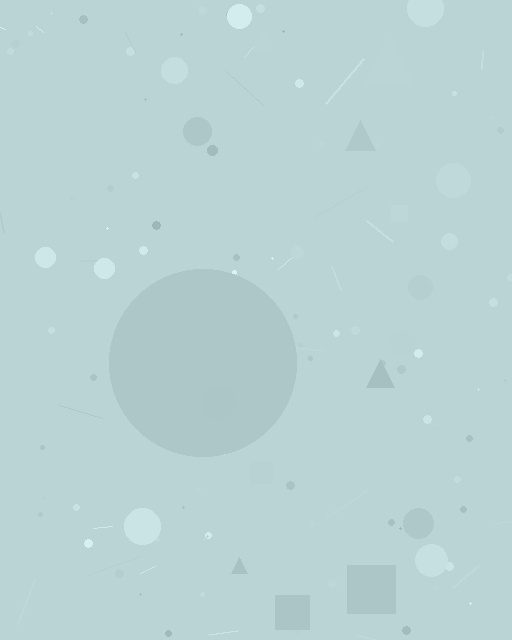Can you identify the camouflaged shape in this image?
The camouflaged shape is a circle.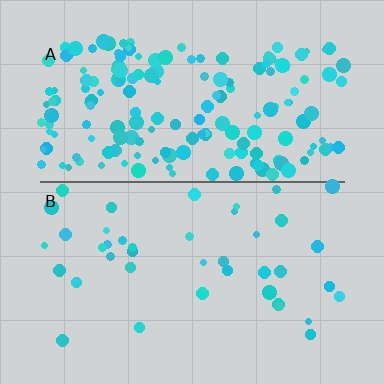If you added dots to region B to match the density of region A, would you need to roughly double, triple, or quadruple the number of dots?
Approximately quadruple.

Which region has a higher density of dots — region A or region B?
A (the top).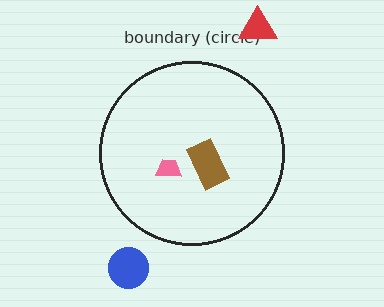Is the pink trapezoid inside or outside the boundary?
Inside.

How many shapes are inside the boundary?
2 inside, 2 outside.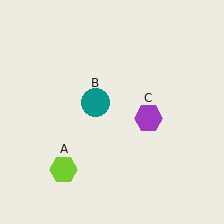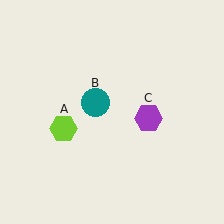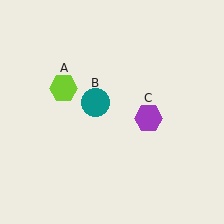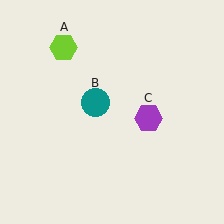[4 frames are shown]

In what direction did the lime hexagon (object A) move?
The lime hexagon (object A) moved up.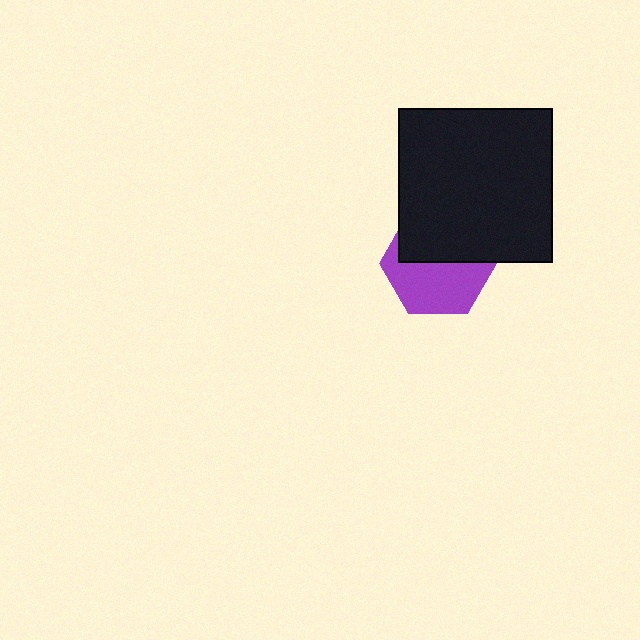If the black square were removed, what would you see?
You would see the complete purple hexagon.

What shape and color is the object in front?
The object in front is a black square.